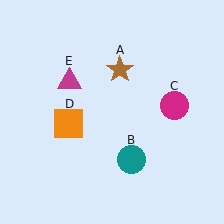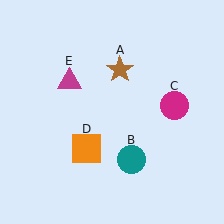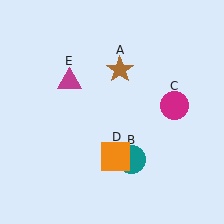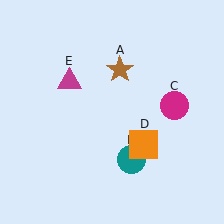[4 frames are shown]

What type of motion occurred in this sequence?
The orange square (object D) rotated counterclockwise around the center of the scene.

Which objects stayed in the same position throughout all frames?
Brown star (object A) and teal circle (object B) and magenta circle (object C) and magenta triangle (object E) remained stationary.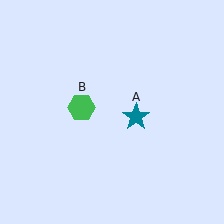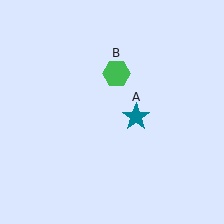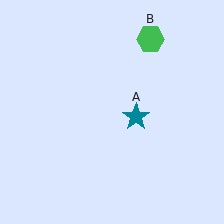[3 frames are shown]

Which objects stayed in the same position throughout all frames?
Teal star (object A) remained stationary.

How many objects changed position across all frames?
1 object changed position: green hexagon (object B).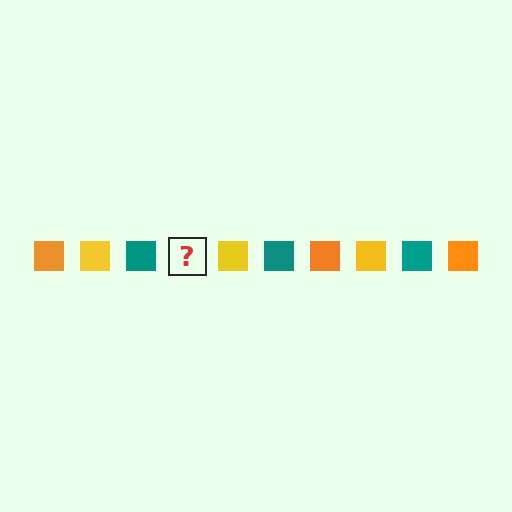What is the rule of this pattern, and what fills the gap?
The rule is that the pattern cycles through orange, yellow, teal squares. The gap should be filled with an orange square.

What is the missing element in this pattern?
The missing element is an orange square.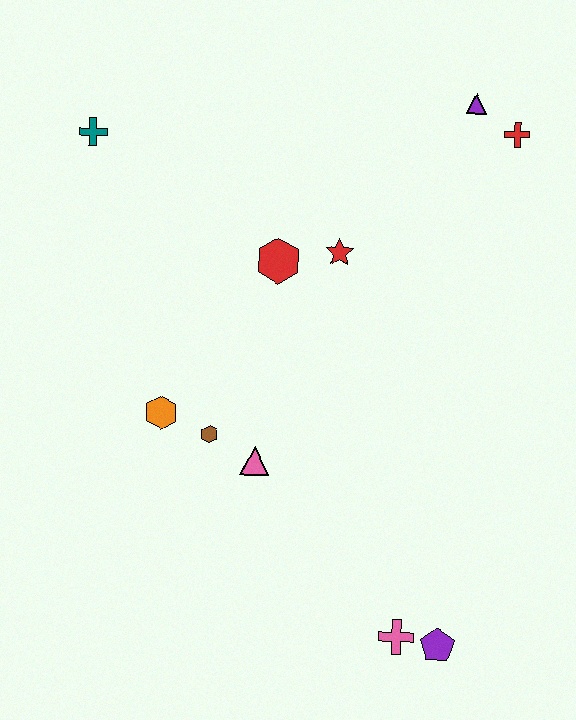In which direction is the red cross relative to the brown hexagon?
The red cross is above the brown hexagon.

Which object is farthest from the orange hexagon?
The red cross is farthest from the orange hexagon.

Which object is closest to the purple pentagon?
The pink cross is closest to the purple pentagon.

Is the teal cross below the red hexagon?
No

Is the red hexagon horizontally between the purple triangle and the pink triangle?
Yes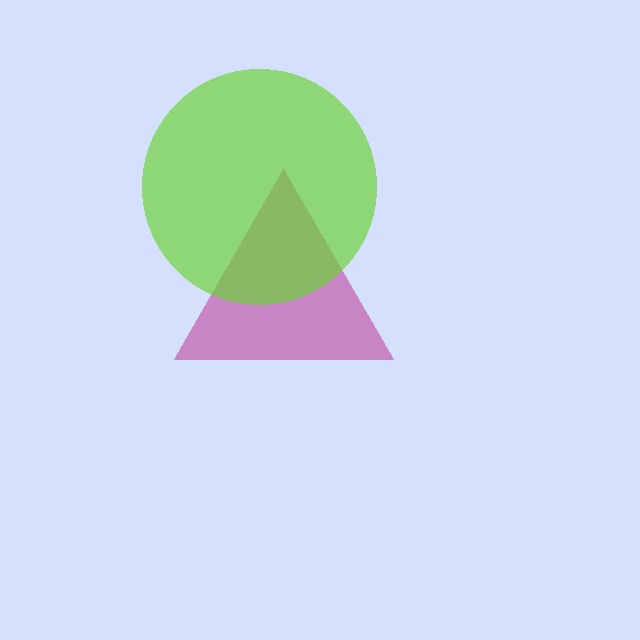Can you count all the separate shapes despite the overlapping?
Yes, there are 2 separate shapes.